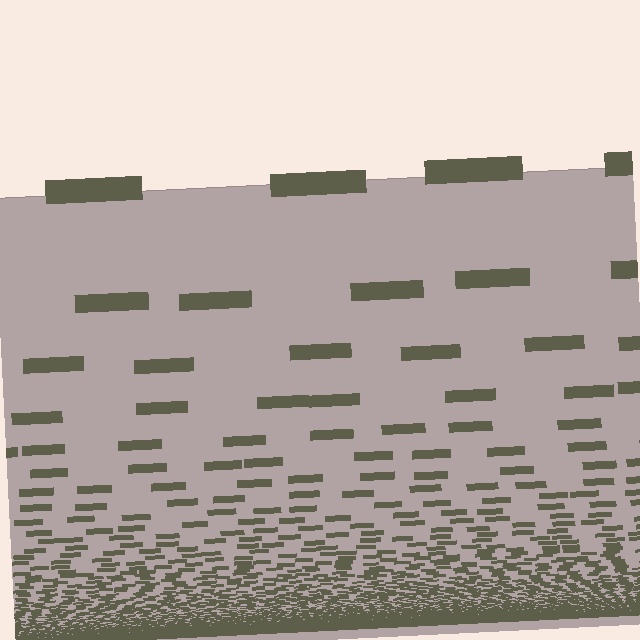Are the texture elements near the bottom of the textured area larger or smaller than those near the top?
Smaller. The gradient is inverted — elements near the bottom are smaller and denser.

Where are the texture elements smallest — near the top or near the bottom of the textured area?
Near the bottom.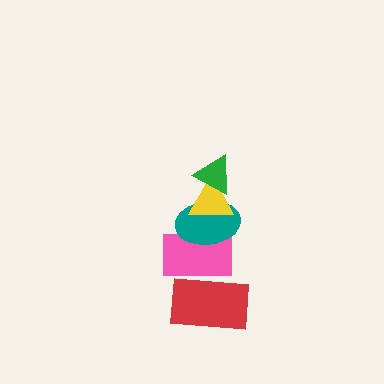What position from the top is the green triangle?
The green triangle is 1st from the top.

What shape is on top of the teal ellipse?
The yellow triangle is on top of the teal ellipse.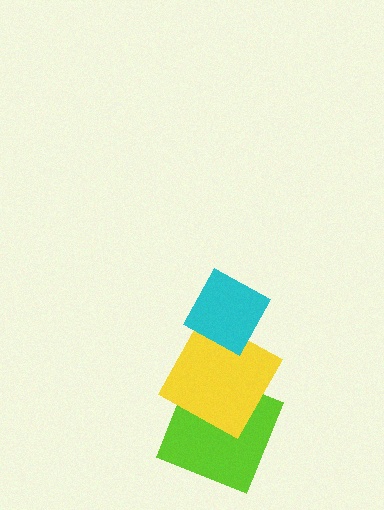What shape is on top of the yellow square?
The cyan diamond is on top of the yellow square.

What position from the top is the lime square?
The lime square is 3rd from the top.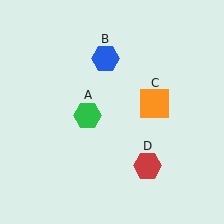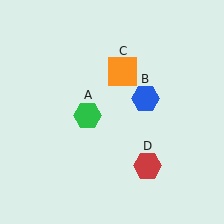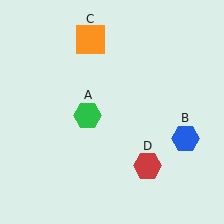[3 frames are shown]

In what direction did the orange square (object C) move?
The orange square (object C) moved up and to the left.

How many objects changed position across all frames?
2 objects changed position: blue hexagon (object B), orange square (object C).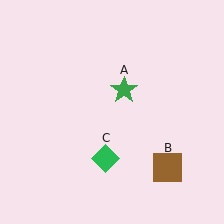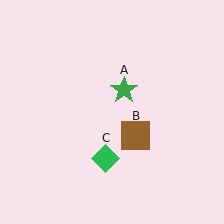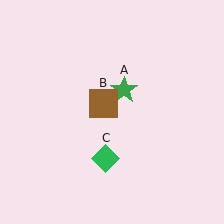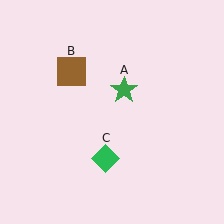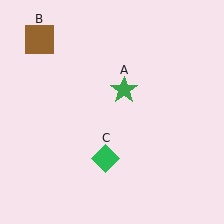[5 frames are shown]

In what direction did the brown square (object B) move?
The brown square (object B) moved up and to the left.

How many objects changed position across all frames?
1 object changed position: brown square (object B).